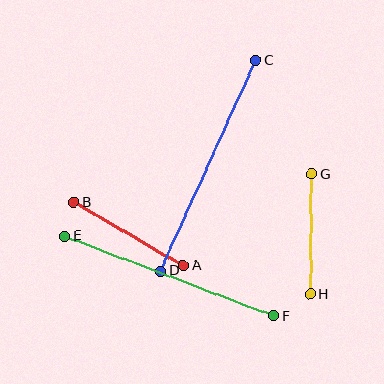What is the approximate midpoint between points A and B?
The midpoint is at approximately (129, 234) pixels.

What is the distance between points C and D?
The distance is approximately 231 pixels.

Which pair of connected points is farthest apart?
Points C and D are farthest apart.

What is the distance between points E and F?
The distance is approximately 223 pixels.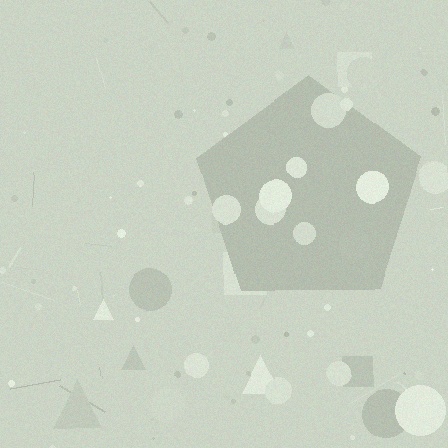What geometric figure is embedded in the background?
A pentagon is embedded in the background.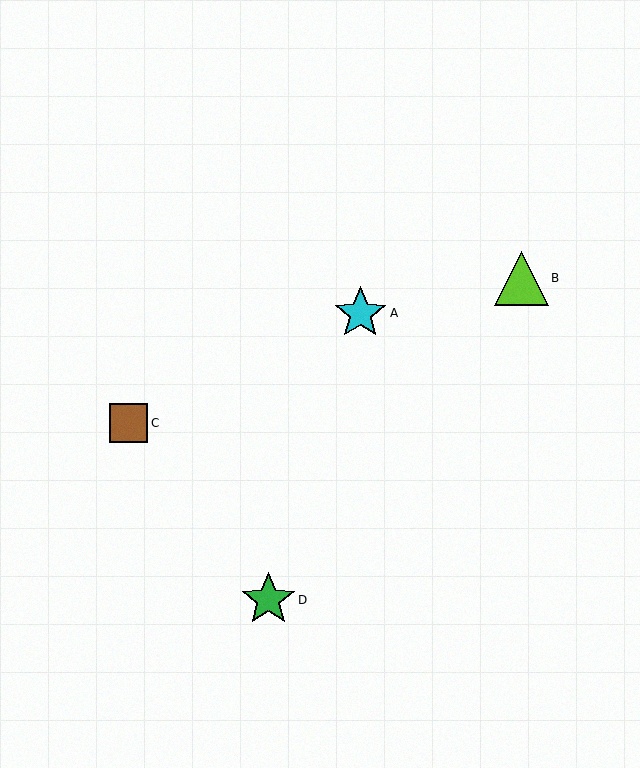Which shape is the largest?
The green star (labeled D) is the largest.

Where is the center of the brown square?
The center of the brown square is at (128, 423).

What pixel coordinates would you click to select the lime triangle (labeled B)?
Click at (522, 278) to select the lime triangle B.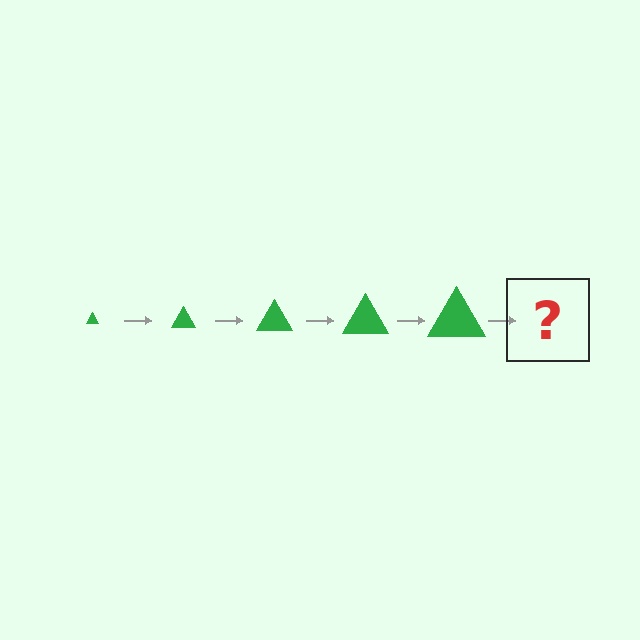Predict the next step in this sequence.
The next step is a green triangle, larger than the previous one.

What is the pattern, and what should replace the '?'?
The pattern is that the triangle gets progressively larger each step. The '?' should be a green triangle, larger than the previous one.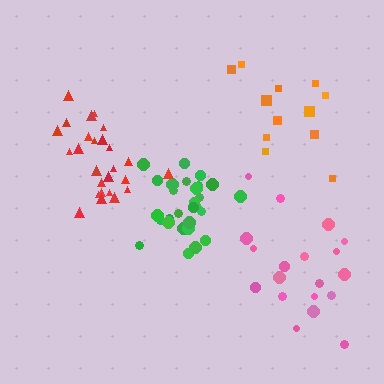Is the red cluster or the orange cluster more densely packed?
Red.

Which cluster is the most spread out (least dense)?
Orange.